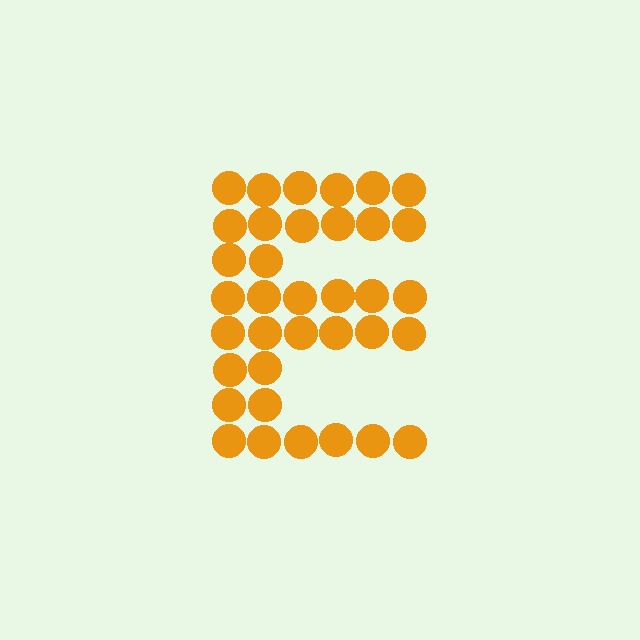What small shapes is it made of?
It is made of small circles.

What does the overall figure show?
The overall figure shows the letter E.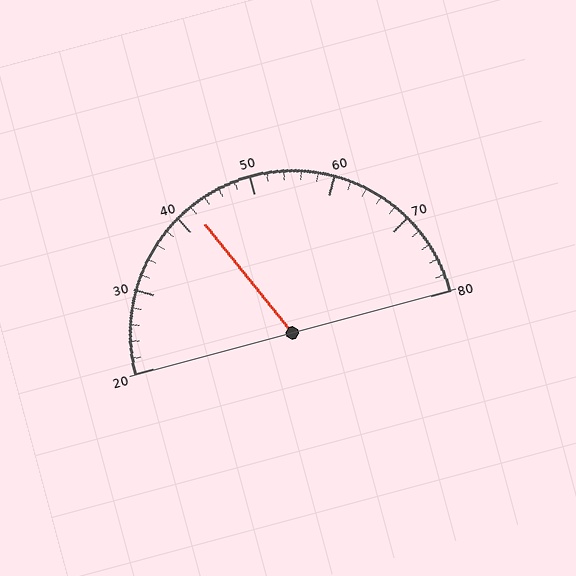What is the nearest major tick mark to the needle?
The nearest major tick mark is 40.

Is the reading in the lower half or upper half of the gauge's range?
The reading is in the lower half of the range (20 to 80).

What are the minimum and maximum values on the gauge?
The gauge ranges from 20 to 80.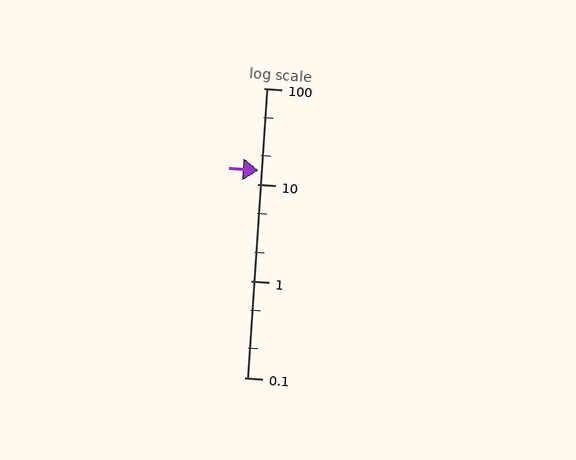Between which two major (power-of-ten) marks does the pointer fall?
The pointer is between 10 and 100.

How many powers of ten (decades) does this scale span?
The scale spans 3 decades, from 0.1 to 100.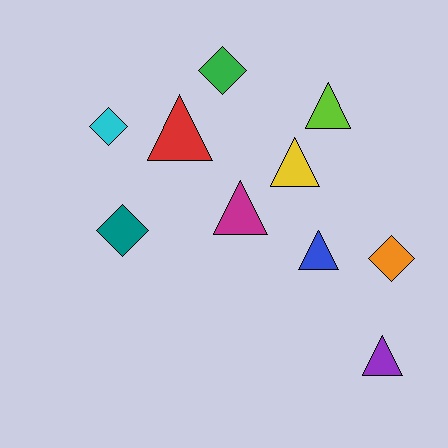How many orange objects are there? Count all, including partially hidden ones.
There is 1 orange object.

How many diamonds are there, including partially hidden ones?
There are 4 diamonds.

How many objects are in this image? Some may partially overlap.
There are 10 objects.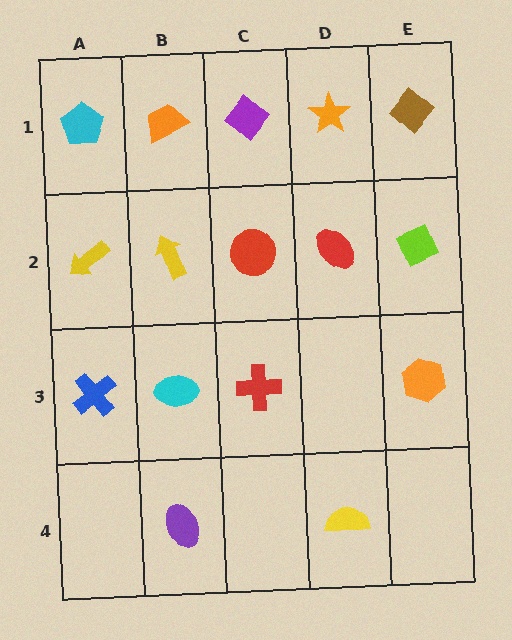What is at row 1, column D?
An orange star.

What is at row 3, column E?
An orange hexagon.